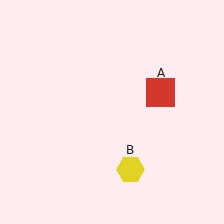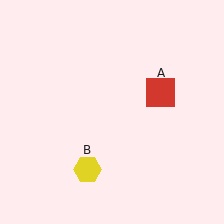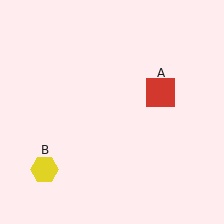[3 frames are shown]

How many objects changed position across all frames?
1 object changed position: yellow hexagon (object B).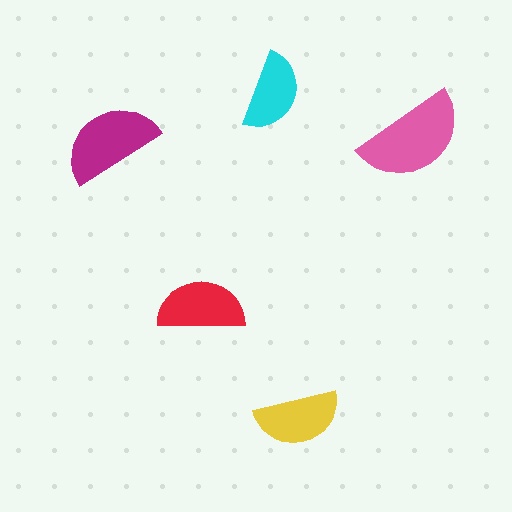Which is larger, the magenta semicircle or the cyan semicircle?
The magenta one.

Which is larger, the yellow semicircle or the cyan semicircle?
The yellow one.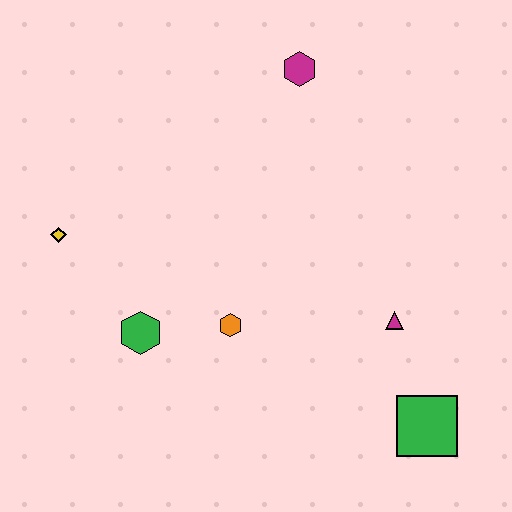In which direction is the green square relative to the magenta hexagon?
The green square is below the magenta hexagon.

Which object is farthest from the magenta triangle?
The yellow diamond is farthest from the magenta triangle.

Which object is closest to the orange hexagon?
The green hexagon is closest to the orange hexagon.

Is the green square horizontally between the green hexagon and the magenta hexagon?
No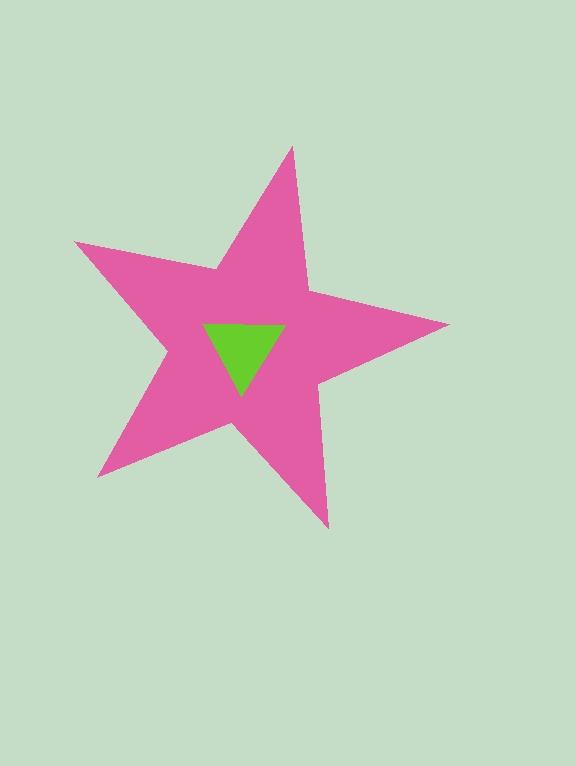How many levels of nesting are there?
2.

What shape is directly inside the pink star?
The lime triangle.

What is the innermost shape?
The lime triangle.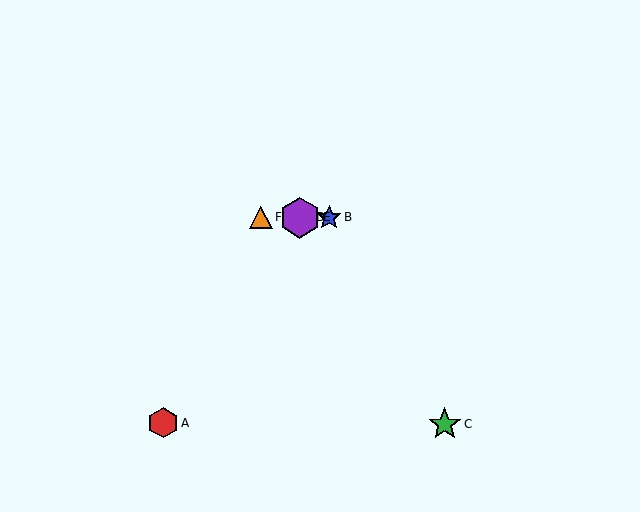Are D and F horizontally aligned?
Yes, both are at y≈218.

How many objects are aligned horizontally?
4 objects (B, D, E, F) are aligned horizontally.